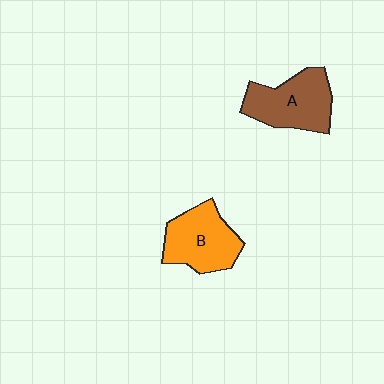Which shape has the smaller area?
Shape B (orange).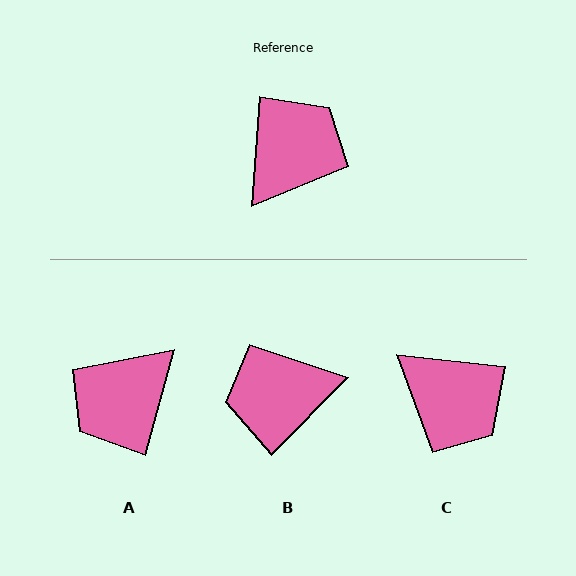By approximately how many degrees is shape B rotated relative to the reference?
Approximately 139 degrees counter-clockwise.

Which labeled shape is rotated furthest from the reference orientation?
A, about 169 degrees away.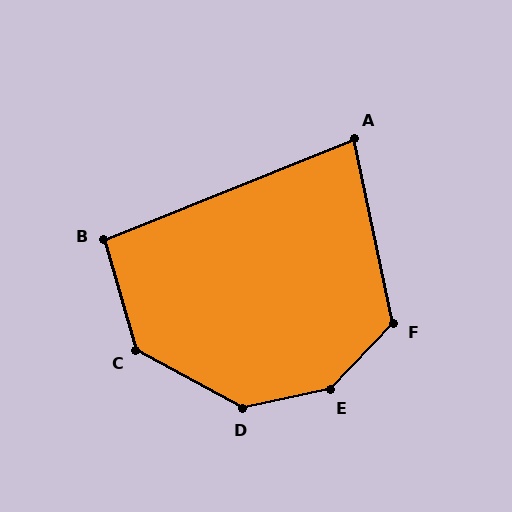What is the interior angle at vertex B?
Approximately 96 degrees (obtuse).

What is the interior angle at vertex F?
Approximately 125 degrees (obtuse).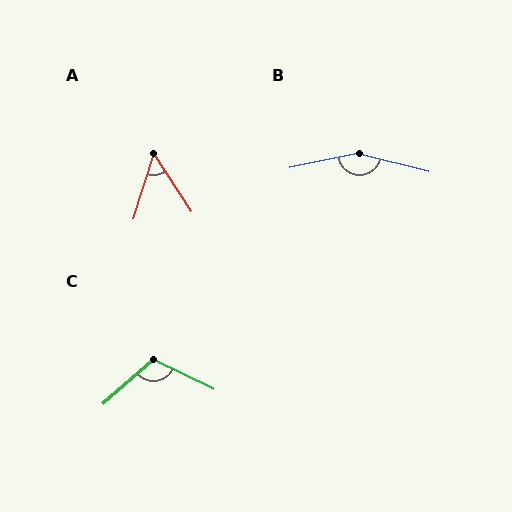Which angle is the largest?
B, at approximately 154 degrees.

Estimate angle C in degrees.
Approximately 113 degrees.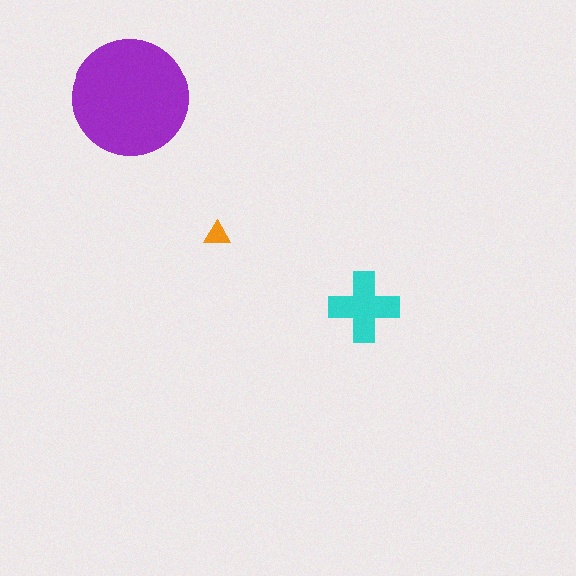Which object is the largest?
The purple circle.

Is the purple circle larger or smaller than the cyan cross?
Larger.